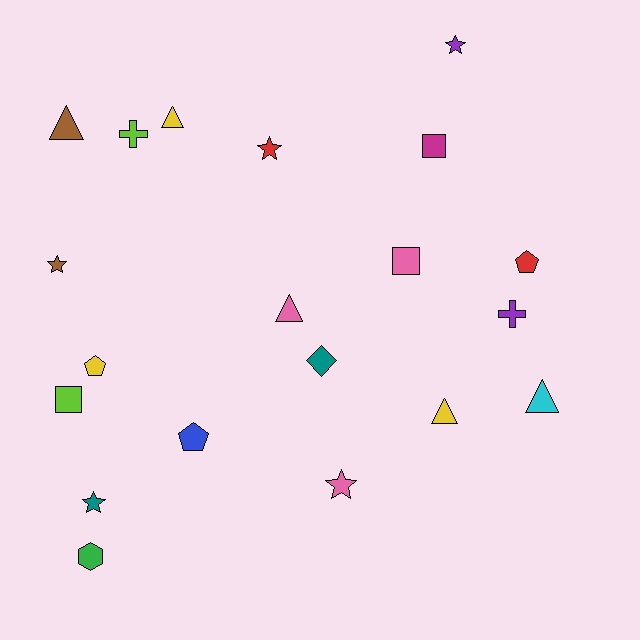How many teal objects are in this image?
There are 2 teal objects.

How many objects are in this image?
There are 20 objects.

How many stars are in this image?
There are 5 stars.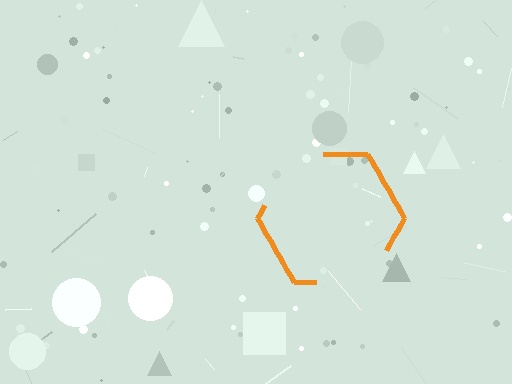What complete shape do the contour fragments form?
The contour fragments form a hexagon.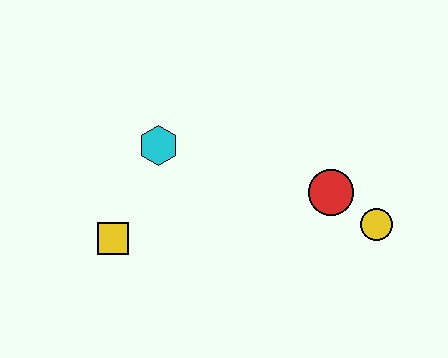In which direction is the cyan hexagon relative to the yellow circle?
The cyan hexagon is to the left of the yellow circle.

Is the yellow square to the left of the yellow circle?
Yes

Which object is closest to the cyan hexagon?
The yellow square is closest to the cyan hexagon.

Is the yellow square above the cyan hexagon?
No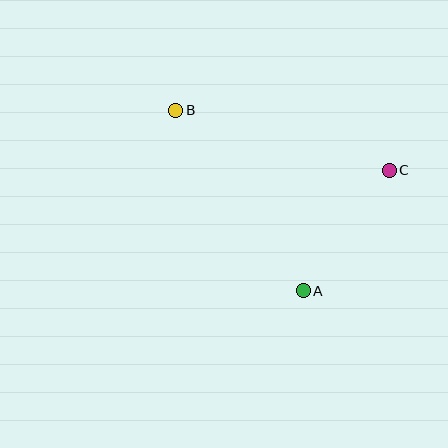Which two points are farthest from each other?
Points B and C are farthest from each other.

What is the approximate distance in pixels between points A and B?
The distance between A and B is approximately 221 pixels.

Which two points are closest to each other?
Points A and C are closest to each other.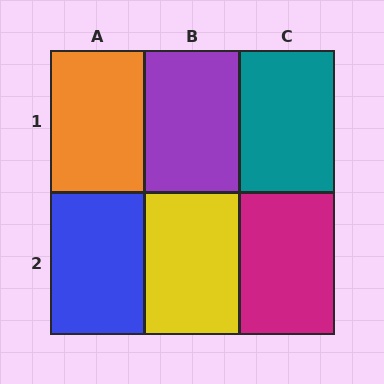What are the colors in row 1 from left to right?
Orange, purple, teal.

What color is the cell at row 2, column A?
Blue.